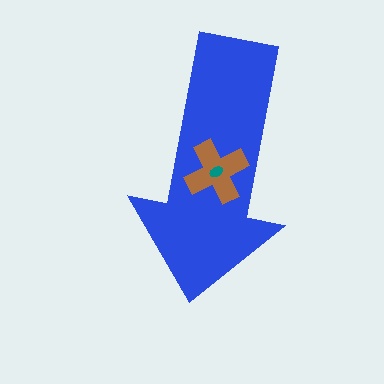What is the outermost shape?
The blue arrow.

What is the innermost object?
The teal ellipse.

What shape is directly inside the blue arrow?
The brown cross.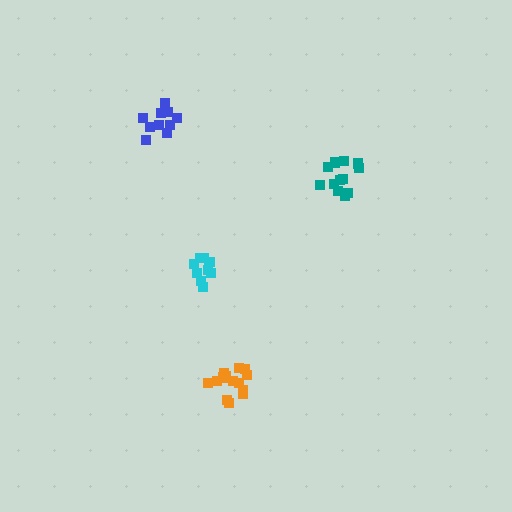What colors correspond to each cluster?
The clusters are colored: orange, blue, teal, cyan.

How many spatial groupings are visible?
There are 4 spatial groupings.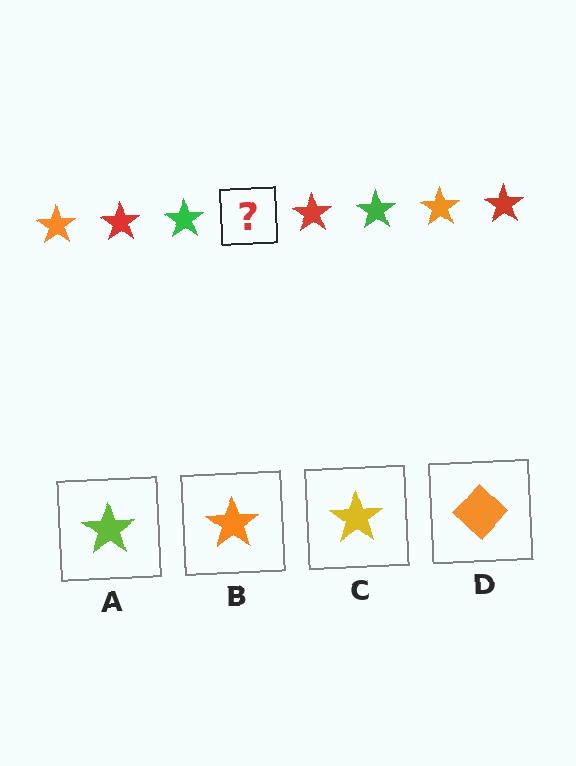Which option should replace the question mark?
Option B.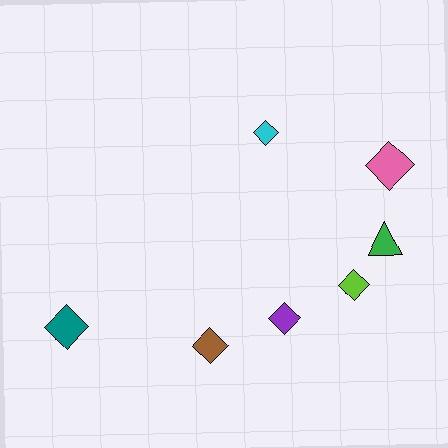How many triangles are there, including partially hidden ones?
There is 1 triangle.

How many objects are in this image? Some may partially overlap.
There are 7 objects.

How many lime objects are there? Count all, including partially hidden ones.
There is 1 lime object.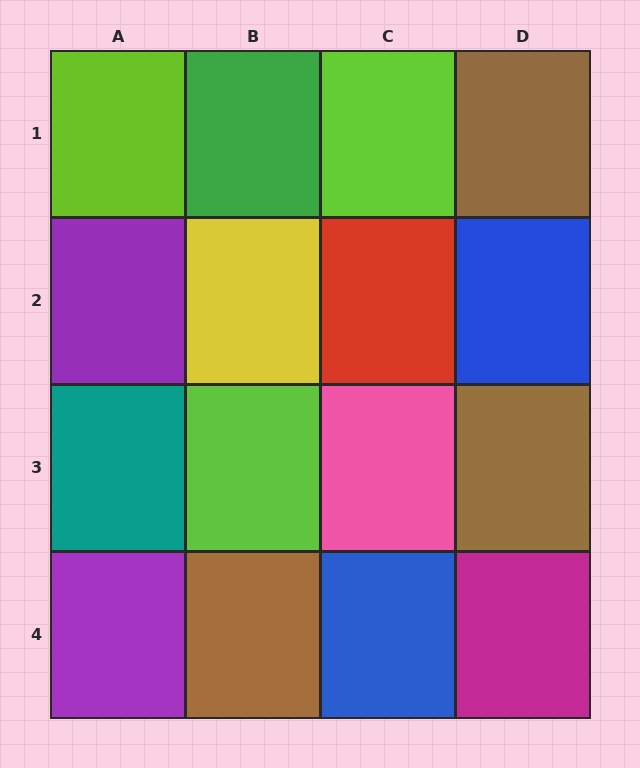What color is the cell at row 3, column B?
Lime.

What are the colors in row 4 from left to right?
Purple, brown, blue, magenta.